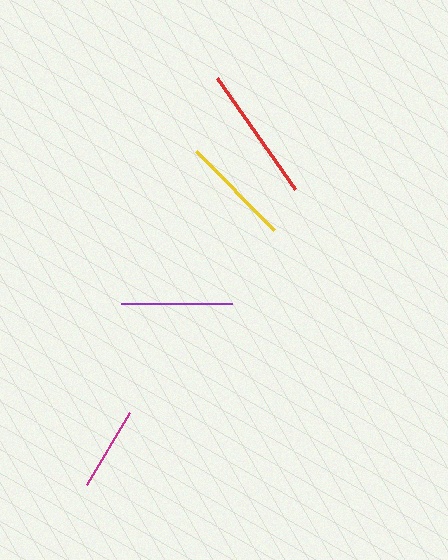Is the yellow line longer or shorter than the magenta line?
The yellow line is longer than the magenta line.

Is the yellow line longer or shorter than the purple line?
The purple line is longer than the yellow line.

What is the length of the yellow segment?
The yellow segment is approximately 110 pixels long.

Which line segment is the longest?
The red line is the longest at approximately 136 pixels.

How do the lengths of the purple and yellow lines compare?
The purple and yellow lines are approximately the same length.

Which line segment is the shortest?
The magenta line is the shortest at approximately 84 pixels.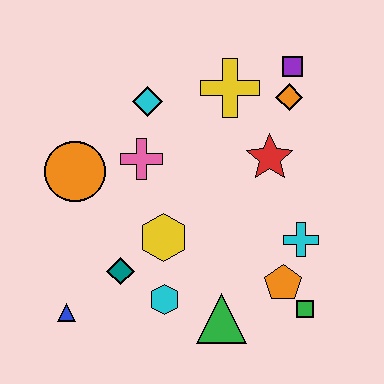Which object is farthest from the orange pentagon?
The orange circle is farthest from the orange pentagon.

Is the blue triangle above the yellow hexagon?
No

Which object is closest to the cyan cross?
The orange pentagon is closest to the cyan cross.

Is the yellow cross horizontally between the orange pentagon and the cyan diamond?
Yes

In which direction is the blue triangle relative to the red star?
The blue triangle is to the left of the red star.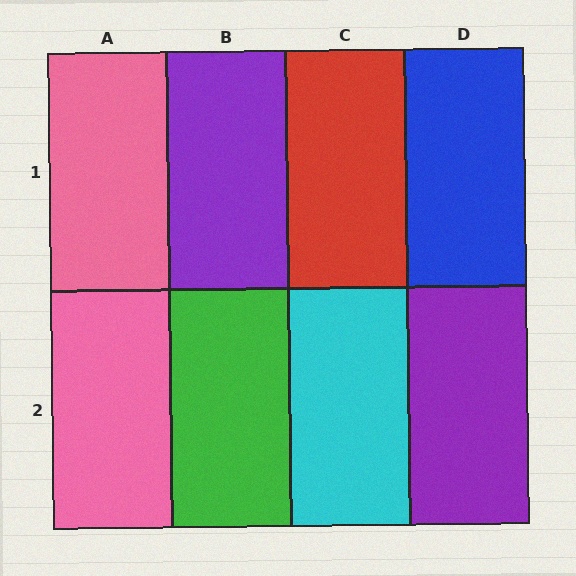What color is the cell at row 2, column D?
Purple.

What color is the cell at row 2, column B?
Green.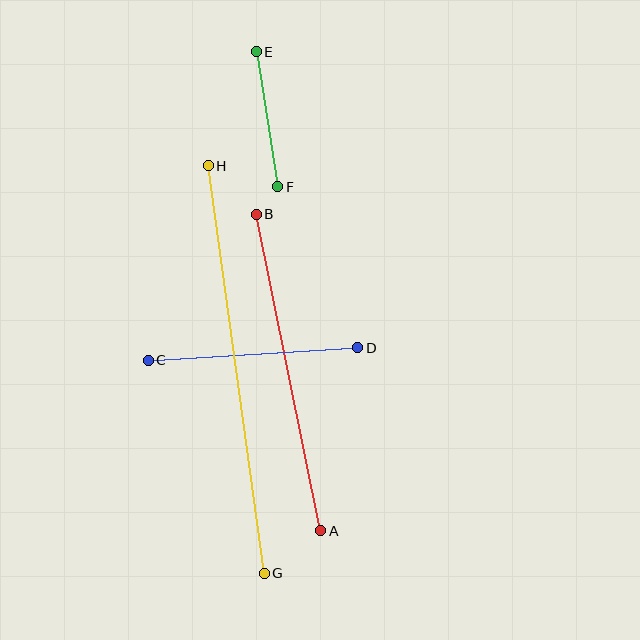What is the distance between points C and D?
The distance is approximately 210 pixels.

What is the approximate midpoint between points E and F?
The midpoint is at approximately (267, 119) pixels.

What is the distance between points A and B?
The distance is approximately 323 pixels.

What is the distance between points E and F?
The distance is approximately 137 pixels.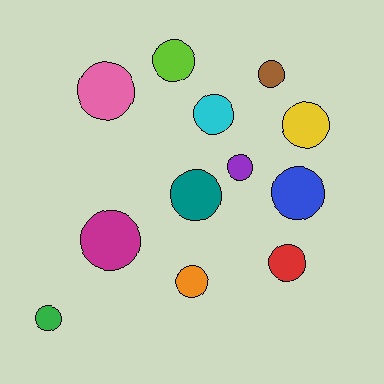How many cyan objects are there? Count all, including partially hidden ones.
There is 1 cyan object.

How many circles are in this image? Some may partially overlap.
There are 12 circles.